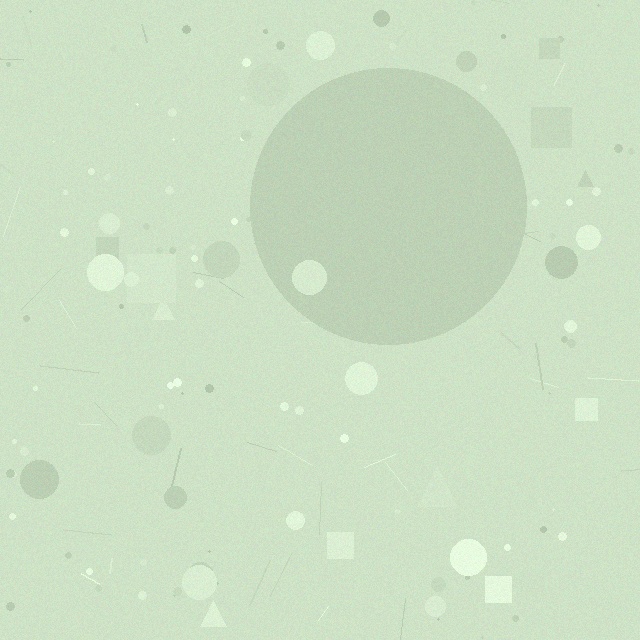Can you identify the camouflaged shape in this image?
The camouflaged shape is a circle.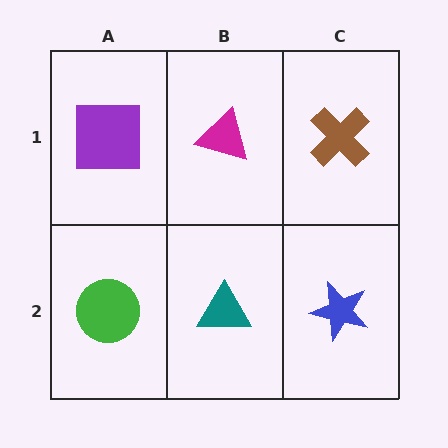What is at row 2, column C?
A blue star.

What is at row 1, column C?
A brown cross.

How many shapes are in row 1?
3 shapes.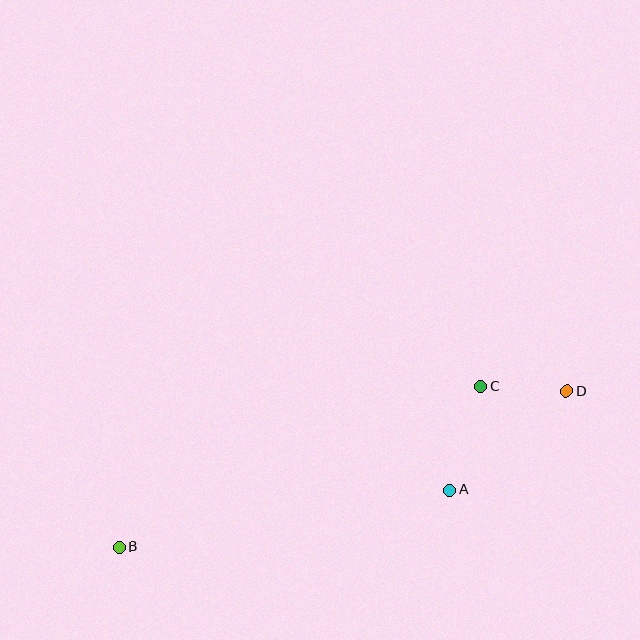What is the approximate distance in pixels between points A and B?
The distance between A and B is approximately 335 pixels.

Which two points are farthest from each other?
Points B and D are farthest from each other.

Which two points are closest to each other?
Points C and D are closest to each other.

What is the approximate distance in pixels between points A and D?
The distance between A and D is approximately 153 pixels.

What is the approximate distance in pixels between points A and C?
The distance between A and C is approximately 108 pixels.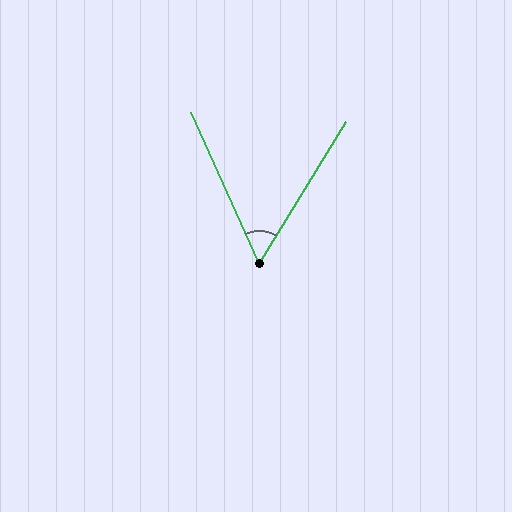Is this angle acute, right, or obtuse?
It is acute.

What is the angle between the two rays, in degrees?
Approximately 56 degrees.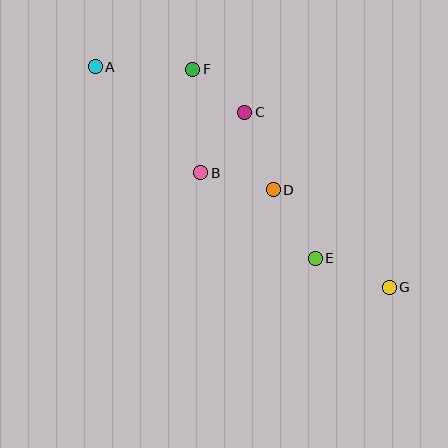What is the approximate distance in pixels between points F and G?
The distance between F and G is approximately 293 pixels.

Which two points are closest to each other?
Points C and F are closest to each other.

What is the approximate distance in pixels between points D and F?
The distance between D and F is approximately 145 pixels.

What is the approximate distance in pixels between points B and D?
The distance between B and D is approximately 74 pixels.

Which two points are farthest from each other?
Points A and G are farthest from each other.